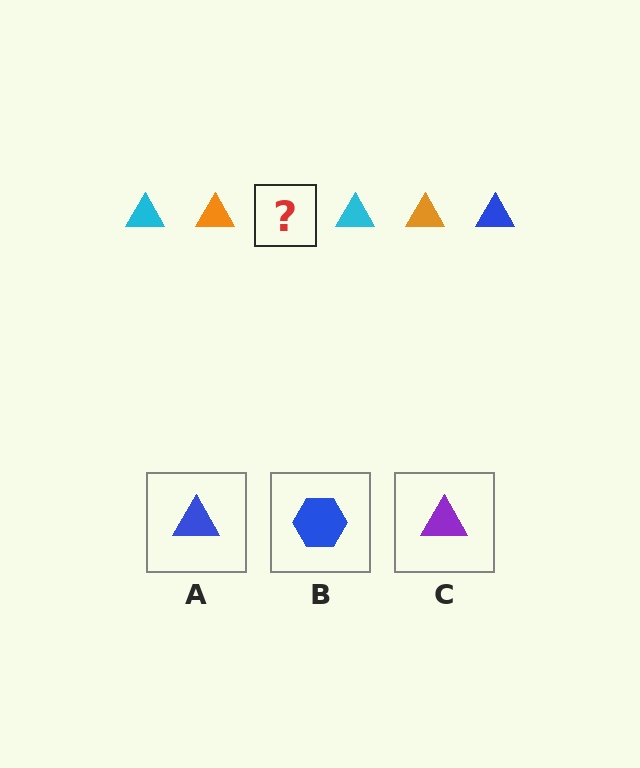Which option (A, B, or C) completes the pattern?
A.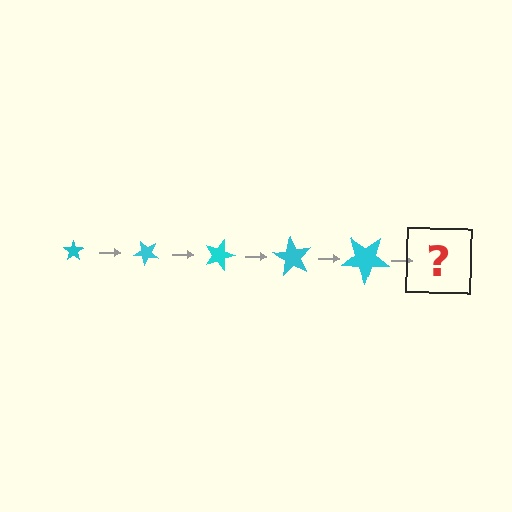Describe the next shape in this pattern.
It should be a star, larger than the previous one and rotated 225 degrees from the start.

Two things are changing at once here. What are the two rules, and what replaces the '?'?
The two rules are that the star grows larger each step and it rotates 45 degrees each step. The '?' should be a star, larger than the previous one and rotated 225 degrees from the start.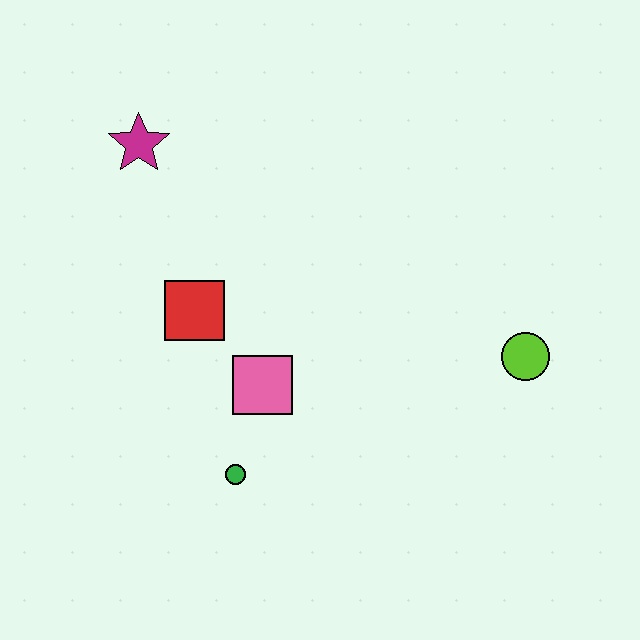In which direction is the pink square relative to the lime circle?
The pink square is to the left of the lime circle.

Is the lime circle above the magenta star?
No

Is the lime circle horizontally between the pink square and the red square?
No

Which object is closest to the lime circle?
The pink square is closest to the lime circle.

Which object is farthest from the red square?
The lime circle is farthest from the red square.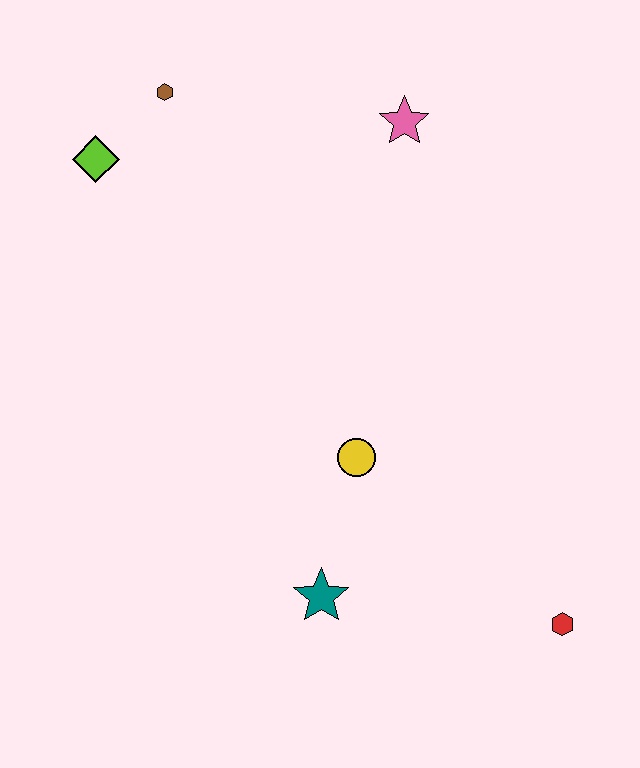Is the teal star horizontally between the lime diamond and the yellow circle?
Yes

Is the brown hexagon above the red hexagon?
Yes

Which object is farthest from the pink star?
The red hexagon is farthest from the pink star.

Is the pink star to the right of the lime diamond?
Yes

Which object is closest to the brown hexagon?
The lime diamond is closest to the brown hexagon.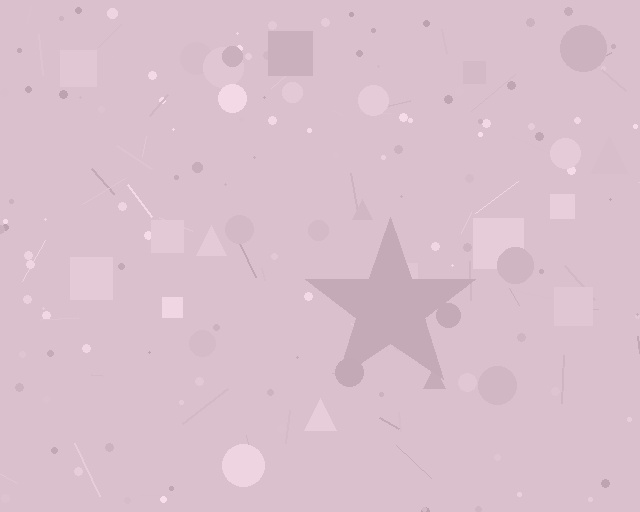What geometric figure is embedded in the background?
A star is embedded in the background.